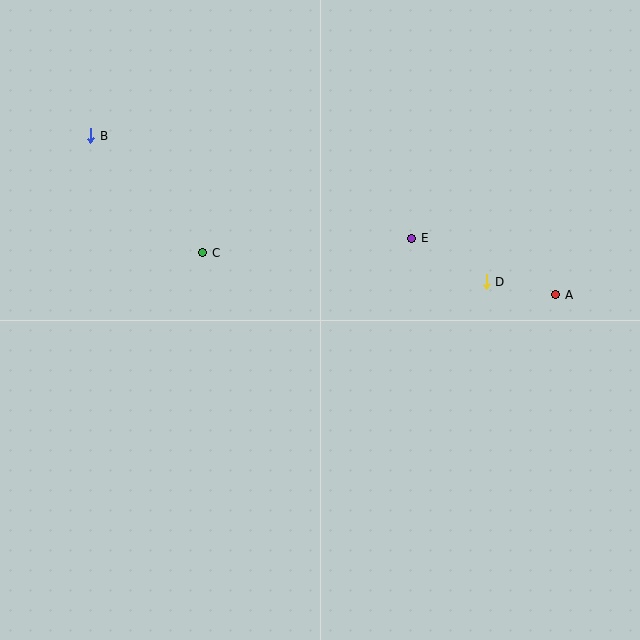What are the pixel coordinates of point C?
Point C is at (203, 253).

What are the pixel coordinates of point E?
Point E is at (412, 238).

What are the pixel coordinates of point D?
Point D is at (486, 282).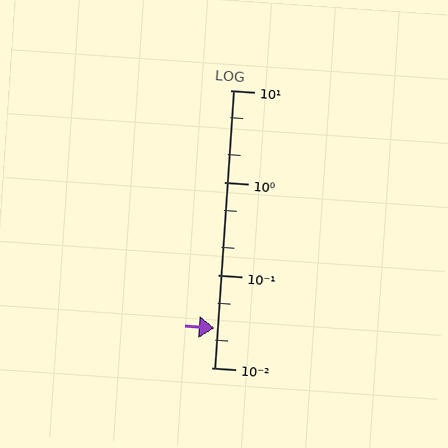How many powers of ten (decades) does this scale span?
The scale spans 3 decades, from 0.01 to 10.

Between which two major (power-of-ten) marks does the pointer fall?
The pointer is between 0.01 and 0.1.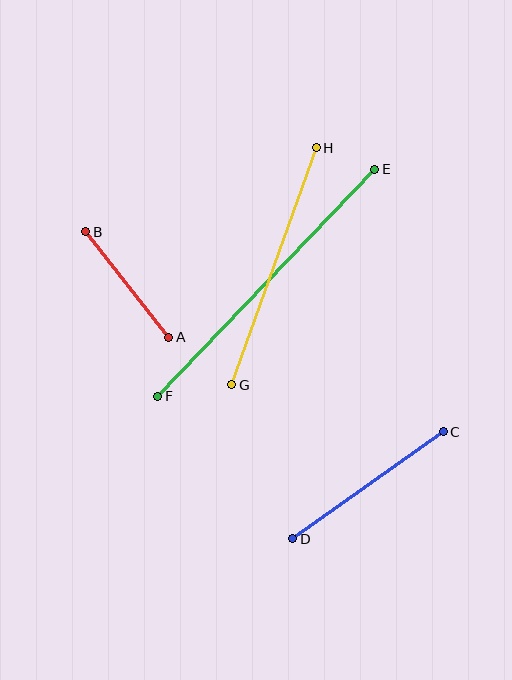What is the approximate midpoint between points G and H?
The midpoint is at approximately (274, 266) pixels.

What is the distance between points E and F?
The distance is approximately 314 pixels.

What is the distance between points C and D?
The distance is approximately 185 pixels.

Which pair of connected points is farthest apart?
Points E and F are farthest apart.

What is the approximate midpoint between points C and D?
The midpoint is at approximately (368, 485) pixels.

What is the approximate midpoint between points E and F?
The midpoint is at approximately (266, 283) pixels.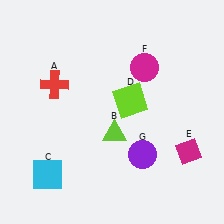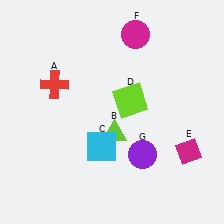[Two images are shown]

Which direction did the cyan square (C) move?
The cyan square (C) moved right.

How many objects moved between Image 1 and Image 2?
2 objects moved between the two images.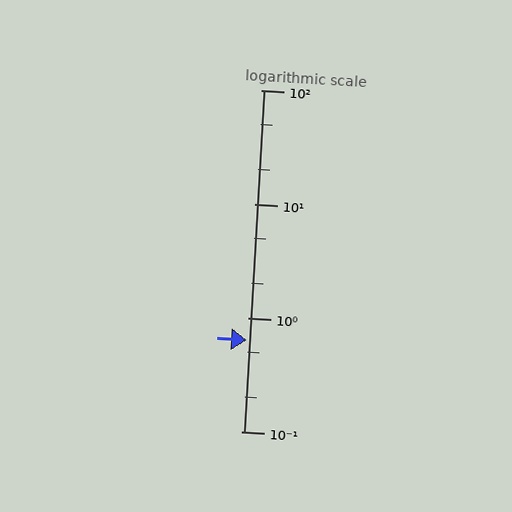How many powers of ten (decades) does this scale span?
The scale spans 3 decades, from 0.1 to 100.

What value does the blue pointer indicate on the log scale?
The pointer indicates approximately 0.63.